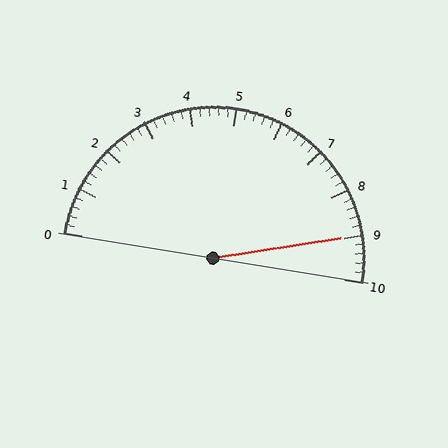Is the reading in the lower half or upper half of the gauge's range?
The reading is in the upper half of the range (0 to 10).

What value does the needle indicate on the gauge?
The needle indicates approximately 9.0.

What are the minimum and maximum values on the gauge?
The gauge ranges from 0 to 10.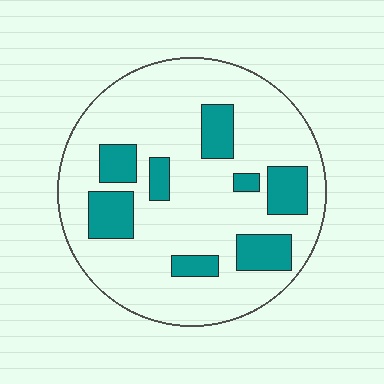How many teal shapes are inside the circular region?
8.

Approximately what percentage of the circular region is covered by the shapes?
Approximately 20%.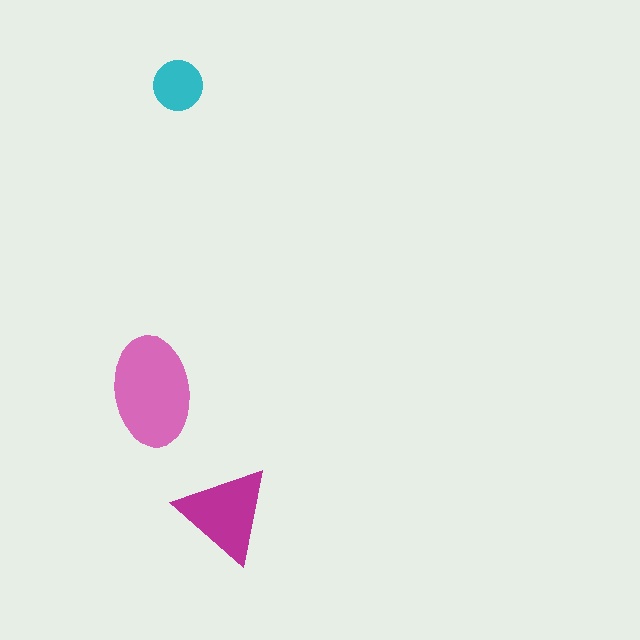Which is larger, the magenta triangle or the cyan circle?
The magenta triangle.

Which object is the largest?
The pink ellipse.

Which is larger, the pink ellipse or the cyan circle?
The pink ellipse.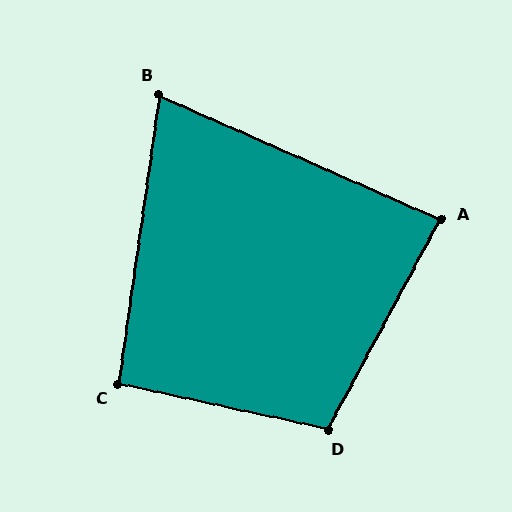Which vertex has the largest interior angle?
D, at approximately 106 degrees.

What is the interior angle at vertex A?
Approximately 86 degrees (approximately right).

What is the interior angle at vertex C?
Approximately 94 degrees (approximately right).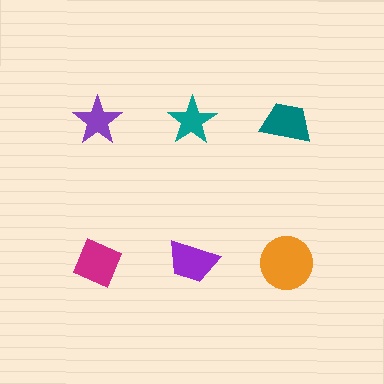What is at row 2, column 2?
A purple trapezoid.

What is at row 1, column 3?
A teal trapezoid.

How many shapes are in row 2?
3 shapes.